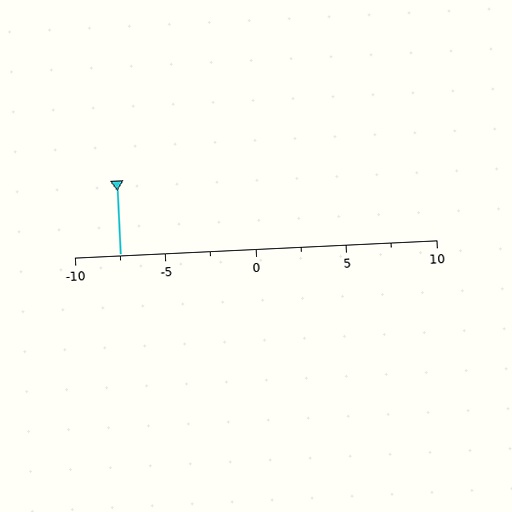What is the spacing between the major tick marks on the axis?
The major ticks are spaced 5 apart.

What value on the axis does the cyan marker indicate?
The marker indicates approximately -7.5.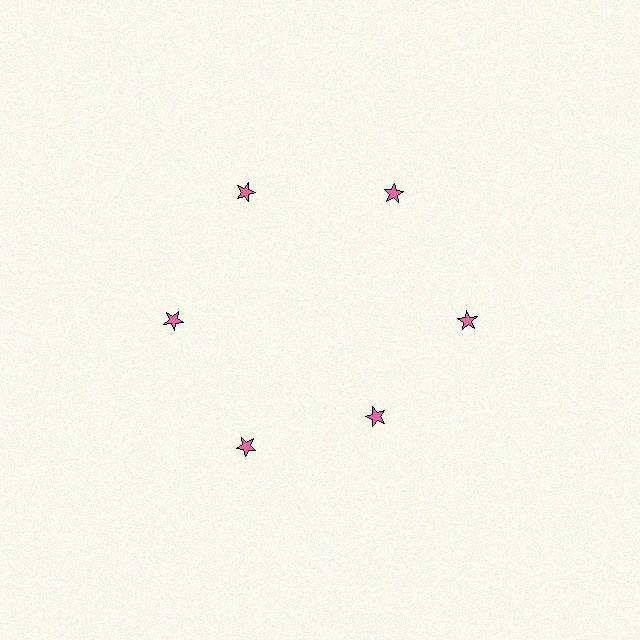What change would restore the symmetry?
The symmetry would be restored by moving it outward, back onto the ring so that all 6 stars sit at equal angles and equal distance from the center.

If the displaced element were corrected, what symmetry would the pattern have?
It would have 6-fold rotational symmetry — the pattern would map onto itself every 60 degrees.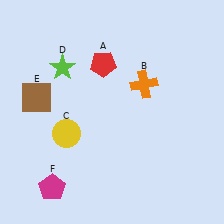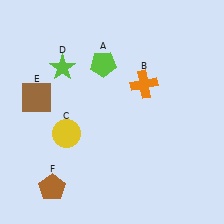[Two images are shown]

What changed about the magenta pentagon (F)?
In Image 1, F is magenta. In Image 2, it changed to brown.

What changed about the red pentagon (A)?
In Image 1, A is red. In Image 2, it changed to lime.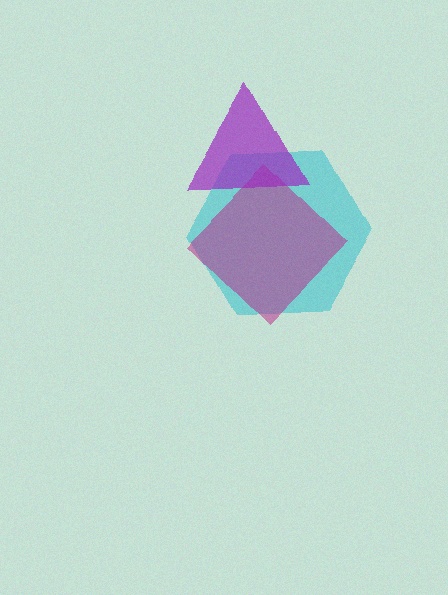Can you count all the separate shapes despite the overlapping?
Yes, there are 3 separate shapes.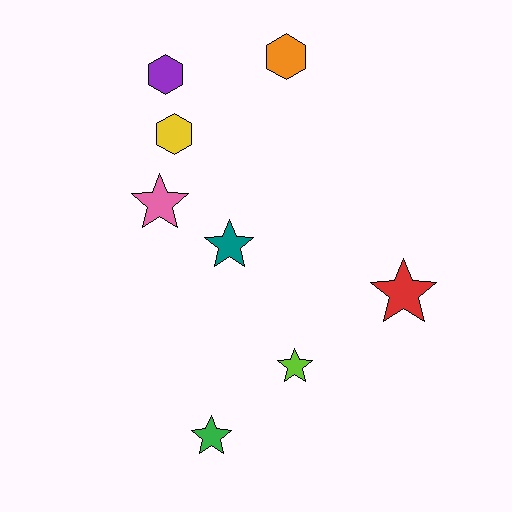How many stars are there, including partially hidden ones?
There are 5 stars.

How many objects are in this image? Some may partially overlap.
There are 8 objects.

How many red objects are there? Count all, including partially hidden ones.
There is 1 red object.